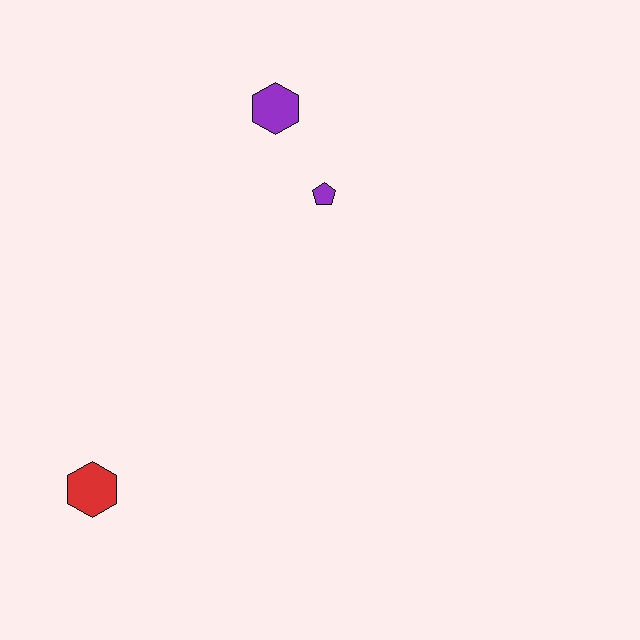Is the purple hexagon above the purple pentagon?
Yes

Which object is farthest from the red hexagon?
The purple hexagon is farthest from the red hexagon.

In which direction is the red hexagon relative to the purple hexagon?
The red hexagon is below the purple hexagon.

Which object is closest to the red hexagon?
The purple pentagon is closest to the red hexagon.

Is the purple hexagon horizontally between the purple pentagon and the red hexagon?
Yes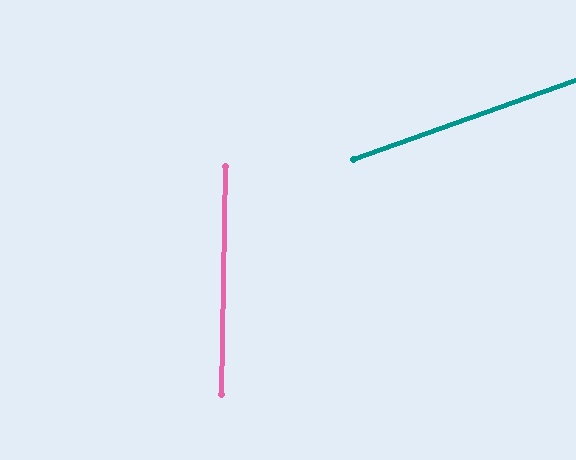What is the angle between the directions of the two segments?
Approximately 69 degrees.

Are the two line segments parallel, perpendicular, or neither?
Neither parallel nor perpendicular — they differ by about 69°.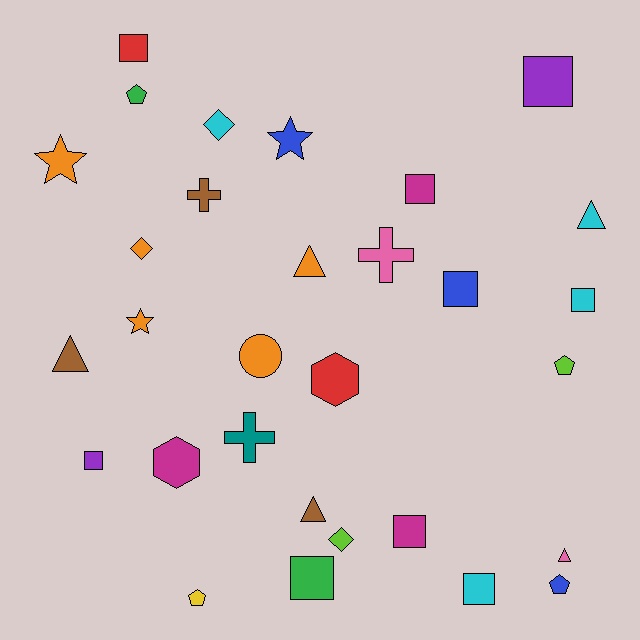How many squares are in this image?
There are 9 squares.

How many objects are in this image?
There are 30 objects.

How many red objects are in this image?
There are 2 red objects.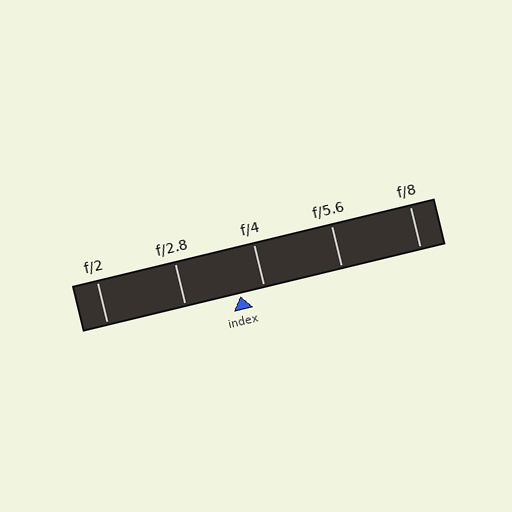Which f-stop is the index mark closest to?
The index mark is closest to f/4.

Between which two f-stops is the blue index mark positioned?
The index mark is between f/2.8 and f/4.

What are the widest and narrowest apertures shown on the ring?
The widest aperture shown is f/2 and the narrowest is f/8.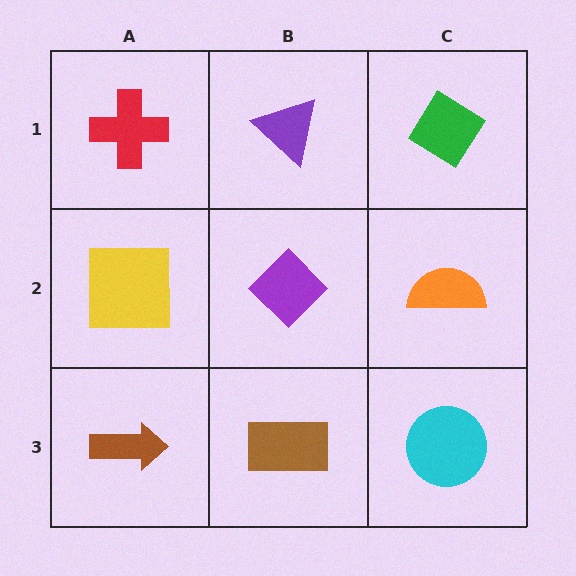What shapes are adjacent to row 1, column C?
An orange semicircle (row 2, column C), a purple triangle (row 1, column B).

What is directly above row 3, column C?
An orange semicircle.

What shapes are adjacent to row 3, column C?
An orange semicircle (row 2, column C), a brown rectangle (row 3, column B).